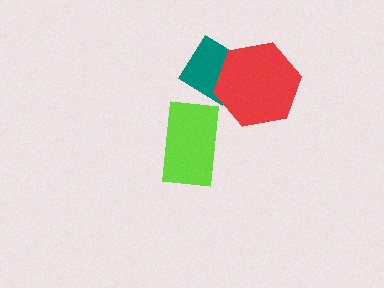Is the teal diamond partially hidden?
Yes, it is partially covered by another shape.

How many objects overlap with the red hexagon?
1 object overlaps with the red hexagon.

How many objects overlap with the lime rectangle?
0 objects overlap with the lime rectangle.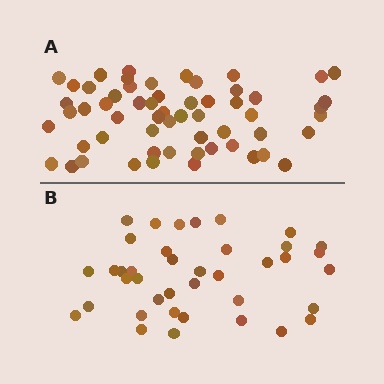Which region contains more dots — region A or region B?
Region A (the top region) has more dots.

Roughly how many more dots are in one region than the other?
Region A has approximately 20 more dots than region B.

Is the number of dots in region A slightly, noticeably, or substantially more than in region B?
Region A has substantially more. The ratio is roughly 1.5 to 1.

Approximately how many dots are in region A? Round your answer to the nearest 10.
About 60 dots. (The exact count is 58, which rounds to 60.)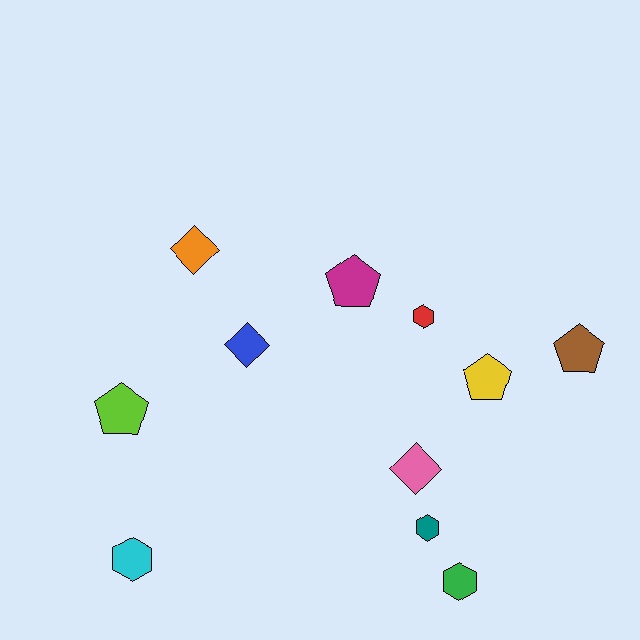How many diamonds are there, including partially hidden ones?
There are 3 diamonds.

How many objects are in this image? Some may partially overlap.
There are 11 objects.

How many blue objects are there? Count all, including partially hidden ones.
There is 1 blue object.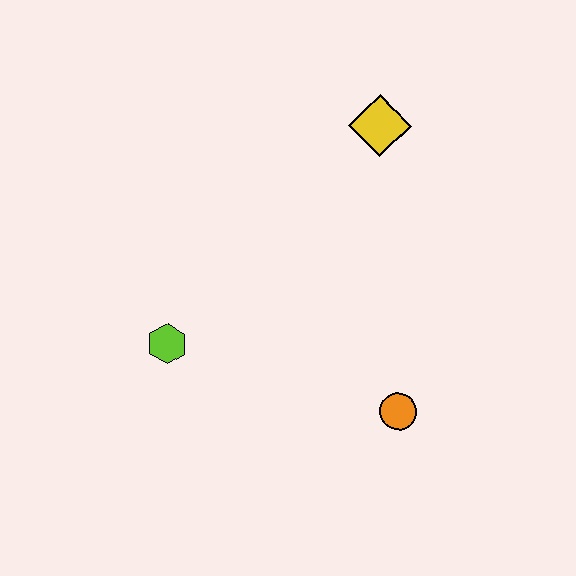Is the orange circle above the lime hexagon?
No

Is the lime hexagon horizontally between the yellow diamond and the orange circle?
No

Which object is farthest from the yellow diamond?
The lime hexagon is farthest from the yellow diamond.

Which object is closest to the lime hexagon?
The orange circle is closest to the lime hexagon.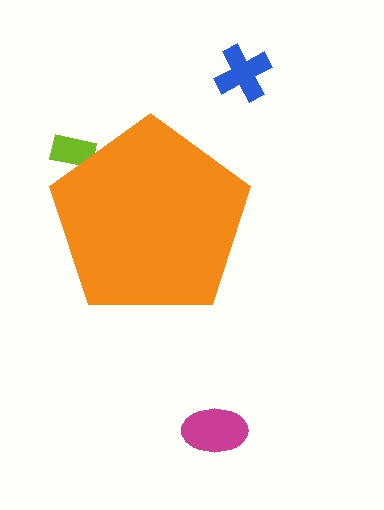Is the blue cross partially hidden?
No, the blue cross is fully visible.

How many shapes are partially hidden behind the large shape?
1 shape is partially hidden.